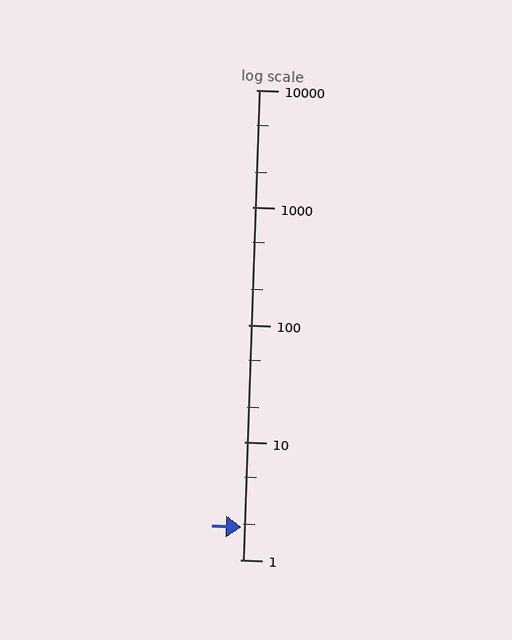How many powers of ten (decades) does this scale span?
The scale spans 4 decades, from 1 to 10000.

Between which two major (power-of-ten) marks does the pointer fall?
The pointer is between 1 and 10.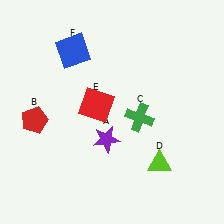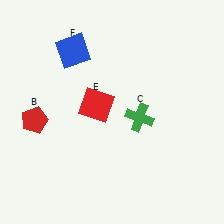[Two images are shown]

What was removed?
The purple star (A), the lime triangle (D) were removed in Image 2.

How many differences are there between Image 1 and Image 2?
There are 2 differences between the two images.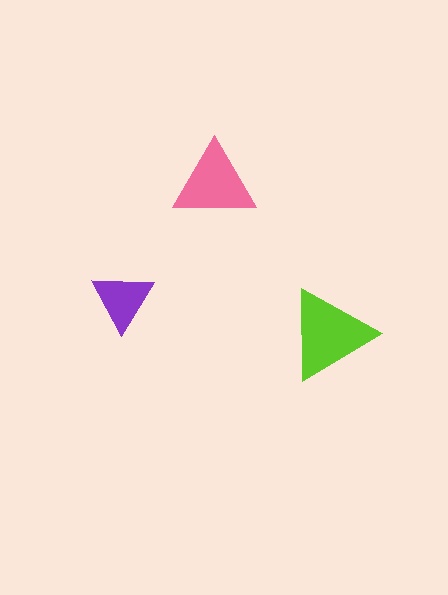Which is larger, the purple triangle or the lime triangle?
The lime one.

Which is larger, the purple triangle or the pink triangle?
The pink one.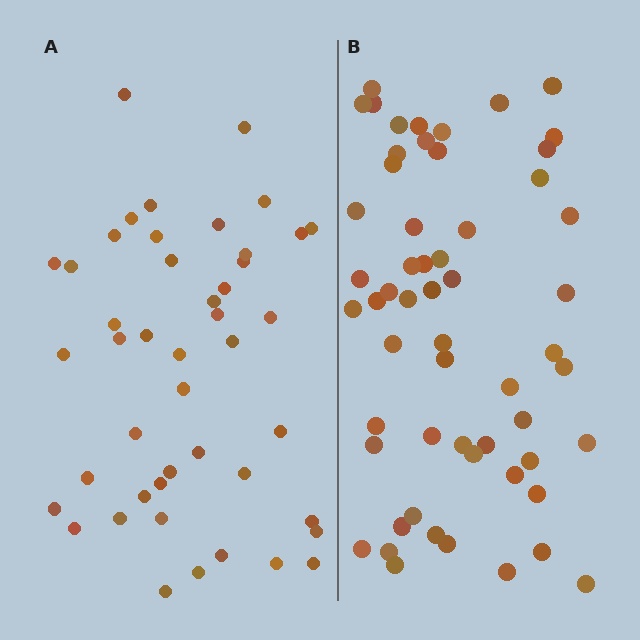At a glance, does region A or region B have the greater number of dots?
Region B (the right region) has more dots.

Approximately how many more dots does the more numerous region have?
Region B has roughly 12 or so more dots than region A.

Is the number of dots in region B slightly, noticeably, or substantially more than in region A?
Region B has noticeably more, but not dramatically so. The ratio is roughly 1.3 to 1.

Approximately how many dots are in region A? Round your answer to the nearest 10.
About 40 dots. (The exact count is 45, which rounds to 40.)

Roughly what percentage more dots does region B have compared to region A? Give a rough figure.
About 25% more.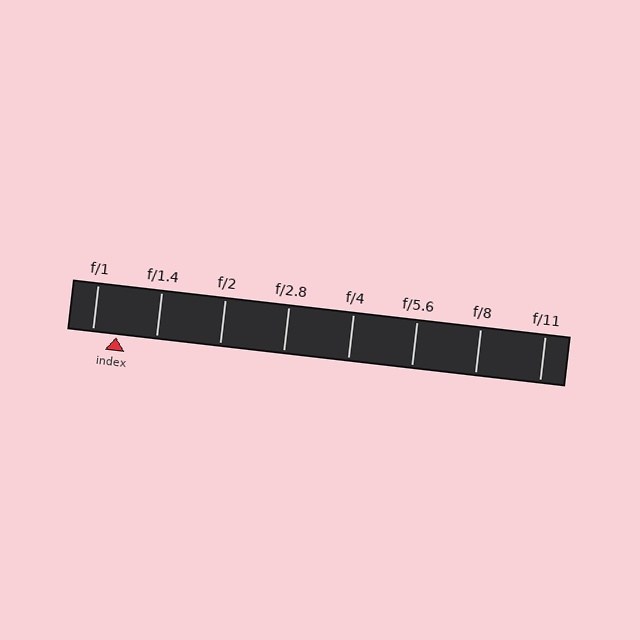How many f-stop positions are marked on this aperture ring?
There are 8 f-stop positions marked.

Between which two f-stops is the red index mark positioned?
The index mark is between f/1 and f/1.4.